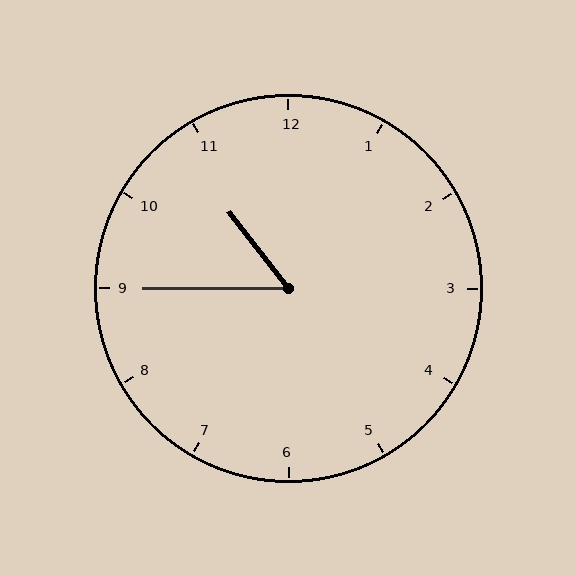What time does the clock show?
10:45.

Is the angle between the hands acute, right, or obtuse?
It is acute.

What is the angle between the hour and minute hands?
Approximately 52 degrees.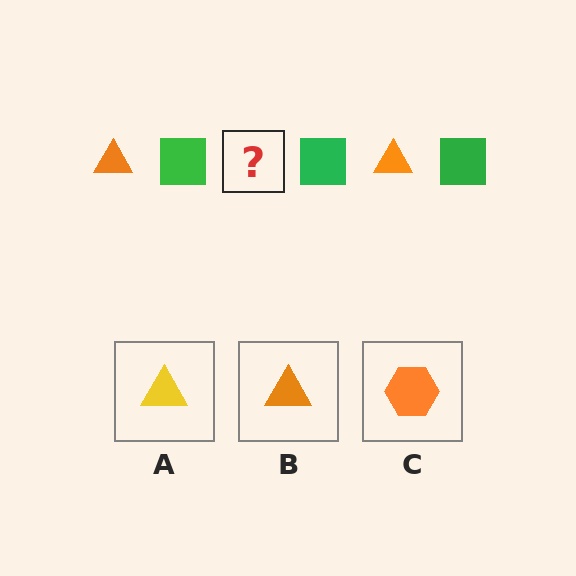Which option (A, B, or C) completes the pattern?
B.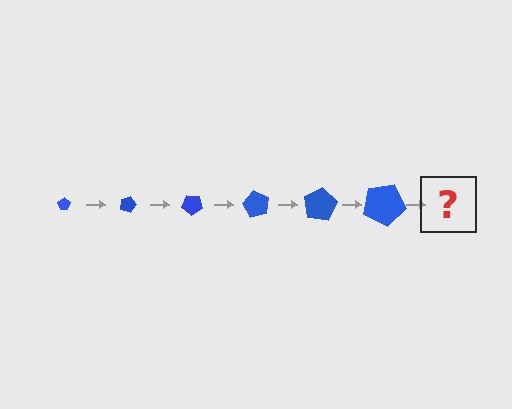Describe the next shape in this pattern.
It should be a pentagon, larger than the previous one and rotated 120 degrees from the start.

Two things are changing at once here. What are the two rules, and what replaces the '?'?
The two rules are that the pentagon grows larger each step and it rotates 20 degrees each step. The '?' should be a pentagon, larger than the previous one and rotated 120 degrees from the start.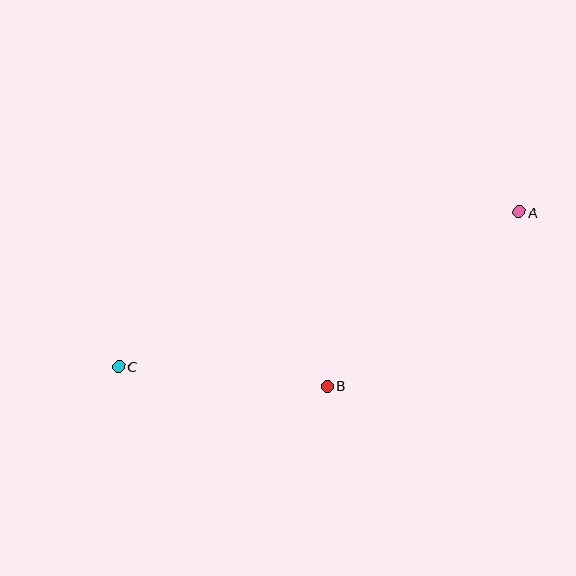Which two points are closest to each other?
Points B and C are closest to each other.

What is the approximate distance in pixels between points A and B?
The distance between A and B is approximately 259 pixels.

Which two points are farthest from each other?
Points A and C are farthest from each other.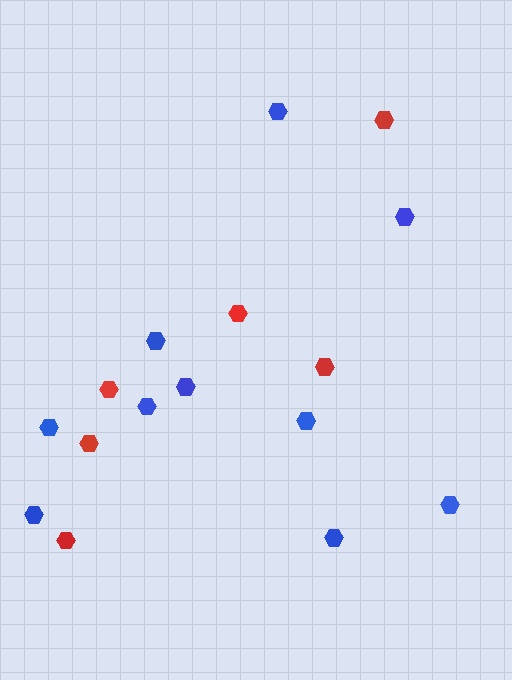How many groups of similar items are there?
There are 2 groups: one group of red hexagons (6) and one group of blue hexagons (10).